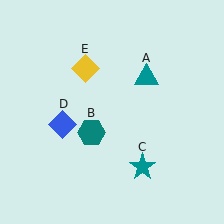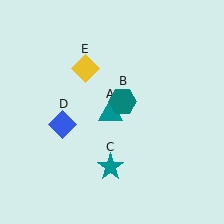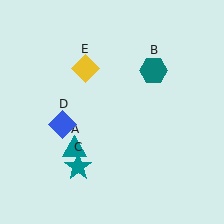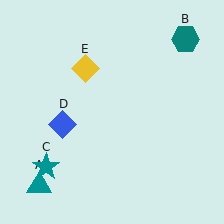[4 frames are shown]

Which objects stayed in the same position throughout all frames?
Blue diamond (object D) and yellow diamond (object E) remained stationary.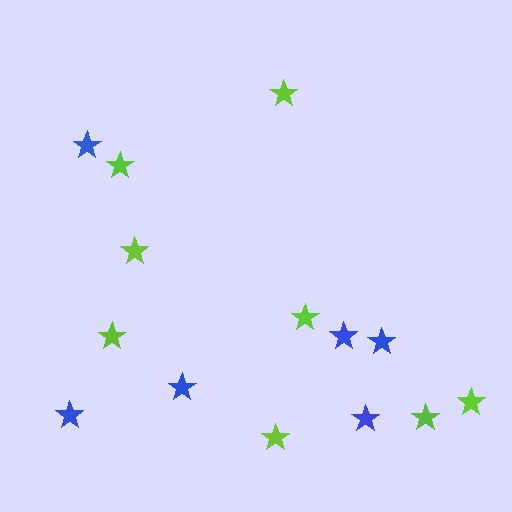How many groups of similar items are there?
There are 2 groups: one group of blue stars (6) and one group of lime stars (8).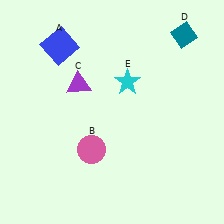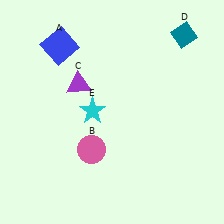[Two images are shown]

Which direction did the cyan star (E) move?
The cyan star (E) moved left.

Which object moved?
The cyan star (E) moved left.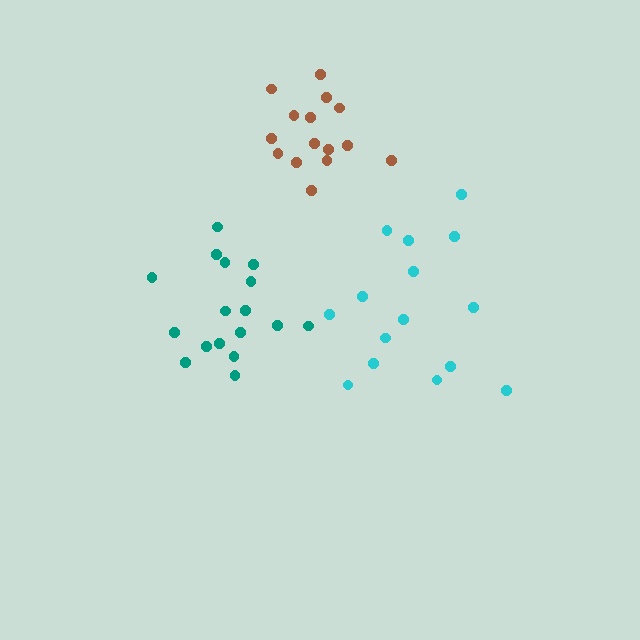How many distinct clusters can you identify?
There are 3 distinct clusters.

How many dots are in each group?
Group 1: 17 dots, Group 2: 15 dots, Group 3: 15 dots (47 total).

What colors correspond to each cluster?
The clusters are colored: teal, cyan, brown.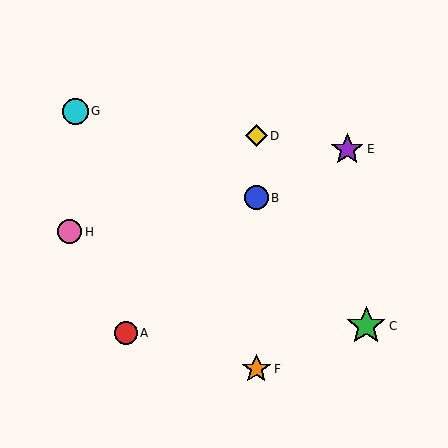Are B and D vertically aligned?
Yes, both are at x≈256.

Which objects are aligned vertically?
Objects B, D, F are aligned vertically.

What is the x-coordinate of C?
Object C is at x≈366.